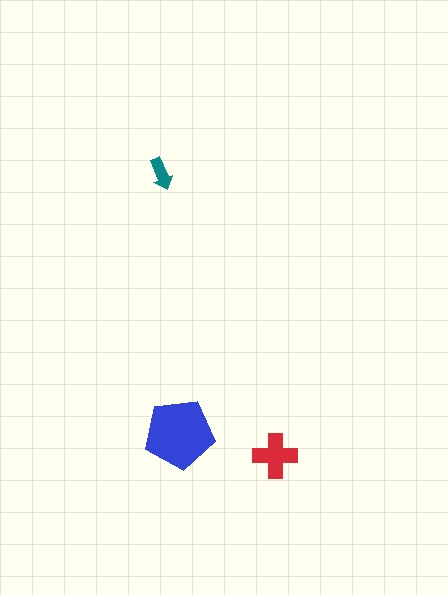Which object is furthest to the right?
The red cross is rightmost.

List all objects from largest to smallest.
The blue pentagon, the red cross, the teal arrow.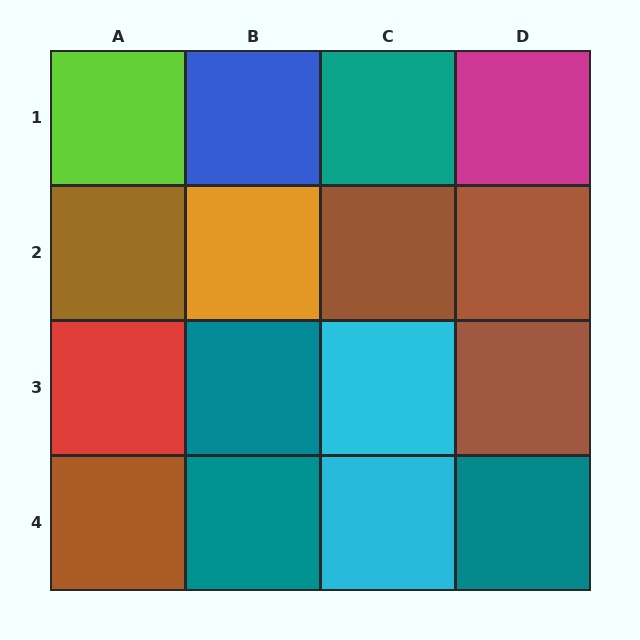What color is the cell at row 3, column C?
Cyan.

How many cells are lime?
1 cell is lime.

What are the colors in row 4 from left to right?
Brown, teal, cyan, teal.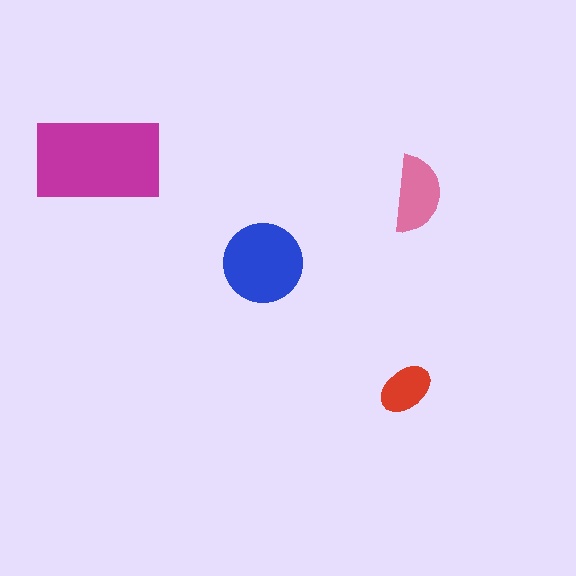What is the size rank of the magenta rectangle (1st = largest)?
1st.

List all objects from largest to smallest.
The magenta rectangle, the blue circle, the pink semicircle, the red ellipse.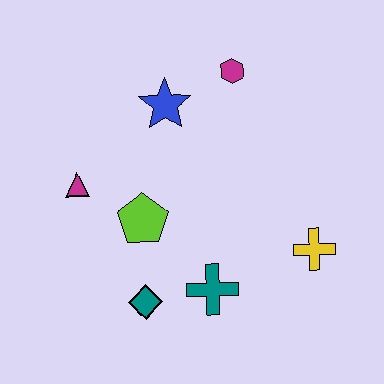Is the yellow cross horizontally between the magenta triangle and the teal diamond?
No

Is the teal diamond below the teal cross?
Yes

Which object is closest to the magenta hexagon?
The blue star is closest to the magenta hexagon.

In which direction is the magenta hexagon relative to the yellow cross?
The magenta hexagon is above the yellow cross.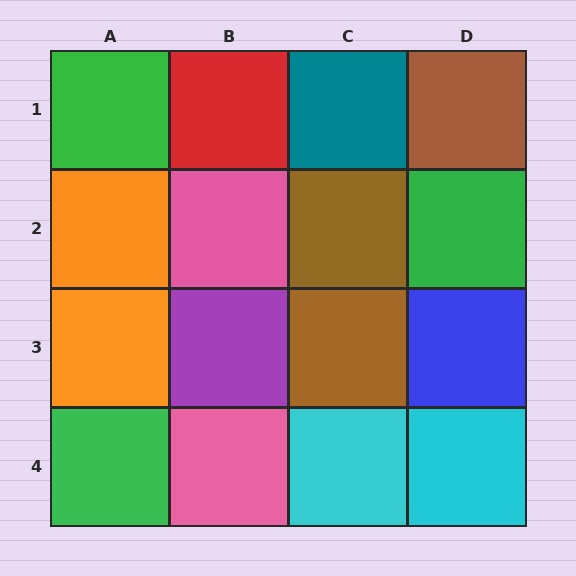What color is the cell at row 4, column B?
Pink.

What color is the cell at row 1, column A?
Green.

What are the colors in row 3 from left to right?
Orange, purple, brown, blue.